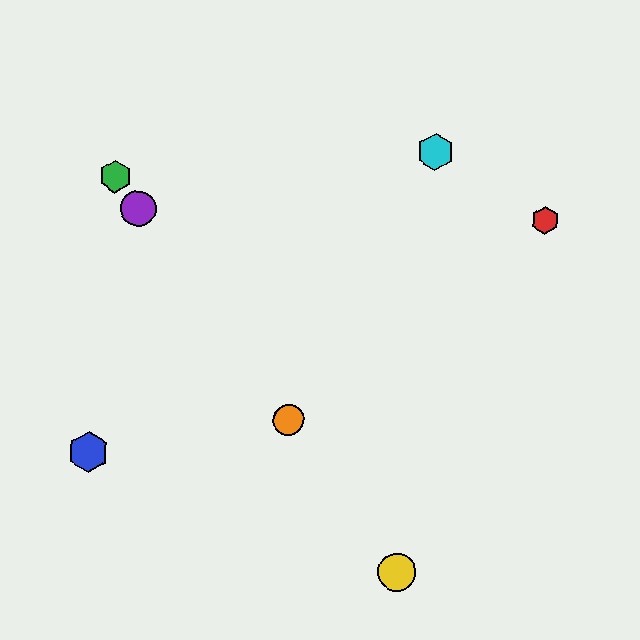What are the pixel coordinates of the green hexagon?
The green hexagon is at (115, 177).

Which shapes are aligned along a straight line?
The green hexagon, the yellow circle, the purple circle, the orange circle are aligned along a straight line.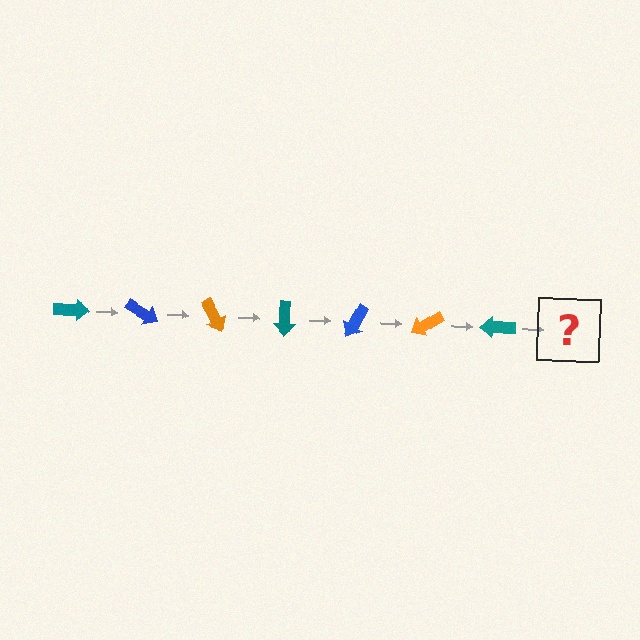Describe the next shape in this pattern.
It should be a blue arrow, rotated 210 degrees from the start.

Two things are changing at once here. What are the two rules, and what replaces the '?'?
The two rules are that it rotates 30 degrees each step and the color cycles through teal, blue, and orange. The '?' should be a blue arrow, rotated 210 degrees from the start.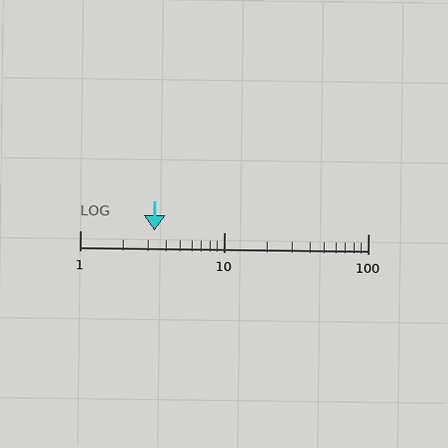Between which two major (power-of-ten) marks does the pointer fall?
The pointer is between 1 and 10.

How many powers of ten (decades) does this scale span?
The scale spans 2 decades, from 1 to 100.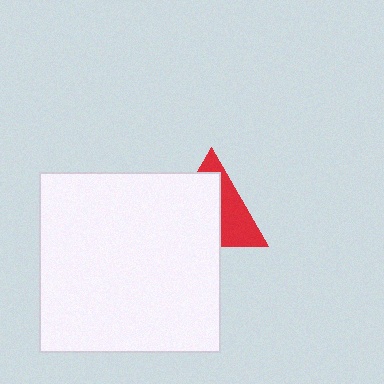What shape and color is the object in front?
The object in front is a white square.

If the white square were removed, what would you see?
You would see the complete red triangle.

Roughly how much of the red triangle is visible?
A small part of it is visible (roughly 40%).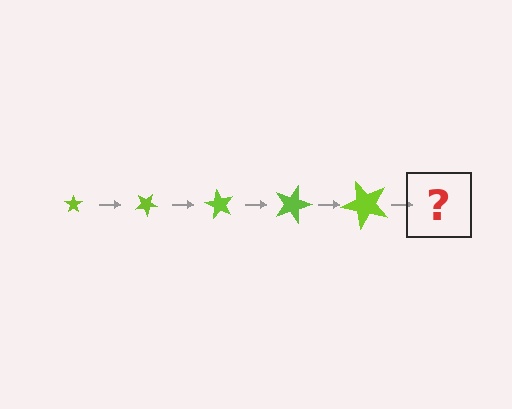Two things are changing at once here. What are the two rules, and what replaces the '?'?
The two rules are that the star grows larger each step and it rotates 30 degrees each step. The '?' should be a star, larger than the previous one and rotated 150 degrees from the start.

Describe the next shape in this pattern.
It should be a star, larger than the previous one and rotated 150 degrees from the start.